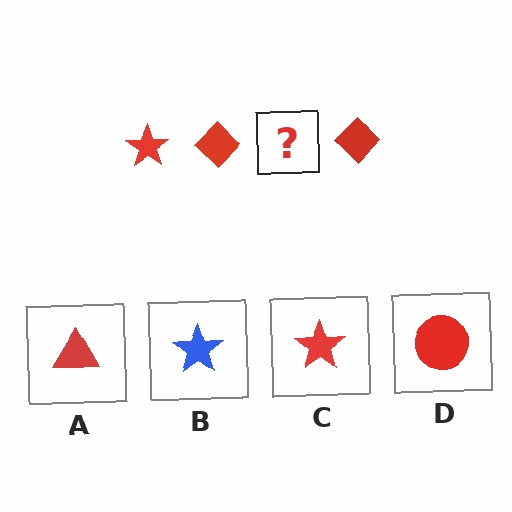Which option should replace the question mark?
Option C.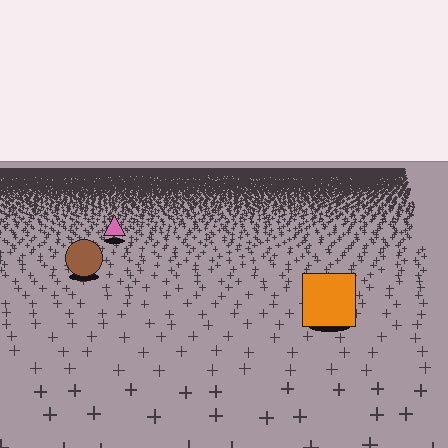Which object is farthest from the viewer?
The pink triangle is farthest from the viewer. It appears smaller and the ground texture around it is denser.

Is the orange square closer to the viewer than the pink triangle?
Yes. The orange square is closer — you can tell from the texture gradient: the ground texture is coarser near it.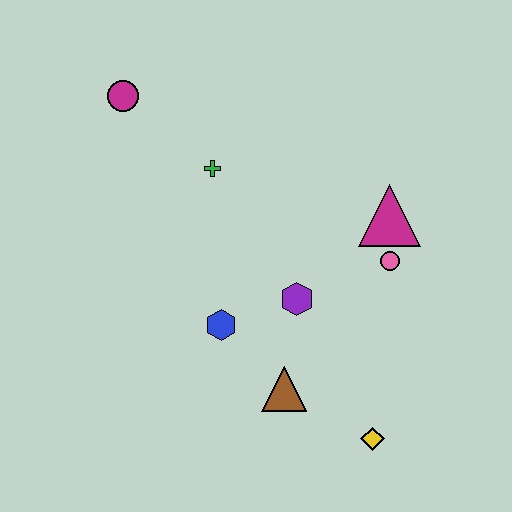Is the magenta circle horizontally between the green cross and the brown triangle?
No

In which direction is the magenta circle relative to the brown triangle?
The magenta circle is above the brown triangle.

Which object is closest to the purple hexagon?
The blue hexagon is closest to the purple hexagon.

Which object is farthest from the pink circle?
The magenta circle is farthest from the pink circle.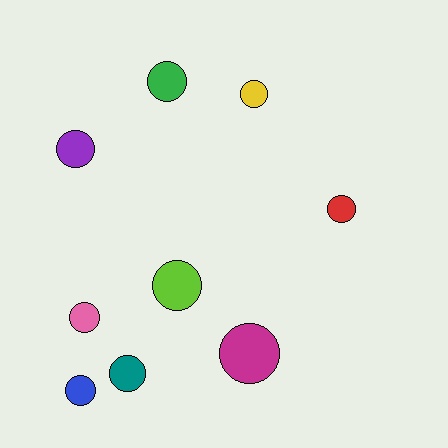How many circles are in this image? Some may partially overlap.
There are 9 circles.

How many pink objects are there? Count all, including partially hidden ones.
There is 1 pink object.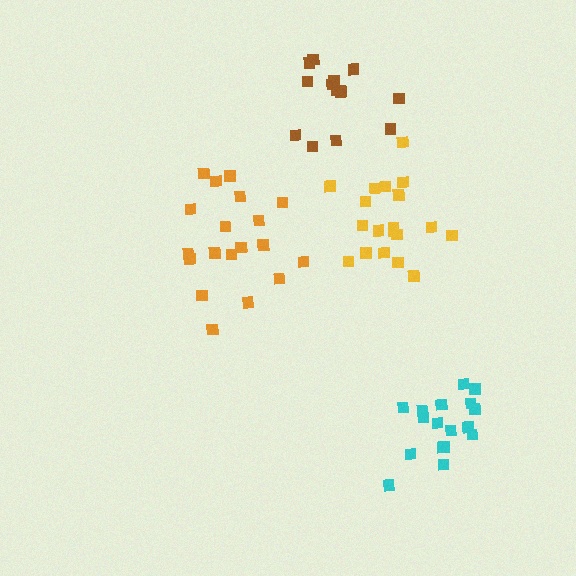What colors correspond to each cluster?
The clusters are colored: orange, cyan, yellow, brown.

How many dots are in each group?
Group 1: 19 dots, Group 2: 17 dots, Group 3: 19 dots, Group 4: 14 dots (69 total).